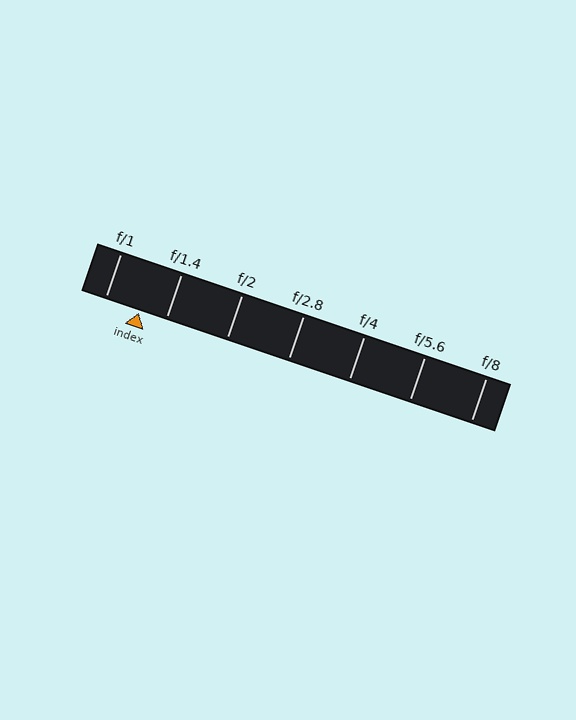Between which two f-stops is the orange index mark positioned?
The index mark is between f/1 and f/1.4.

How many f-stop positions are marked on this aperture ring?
There are 7 f-stop positions marked.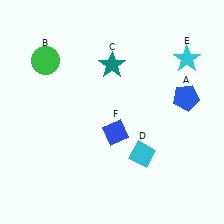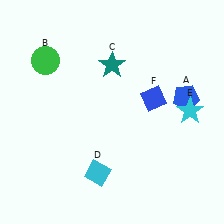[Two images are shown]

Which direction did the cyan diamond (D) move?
The cyan diamond (D) moved left.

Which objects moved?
The objects that moved are: the cyan diamond (D), the cyan star (E), the blue diamond (F).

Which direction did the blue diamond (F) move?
The blue diamond (F) moved right.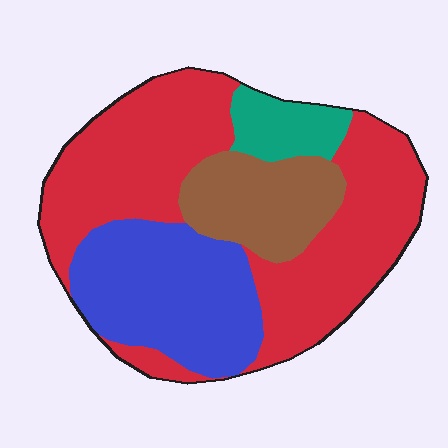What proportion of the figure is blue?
Blue covers about 25% of the figure.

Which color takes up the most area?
Red, at roughly 50%.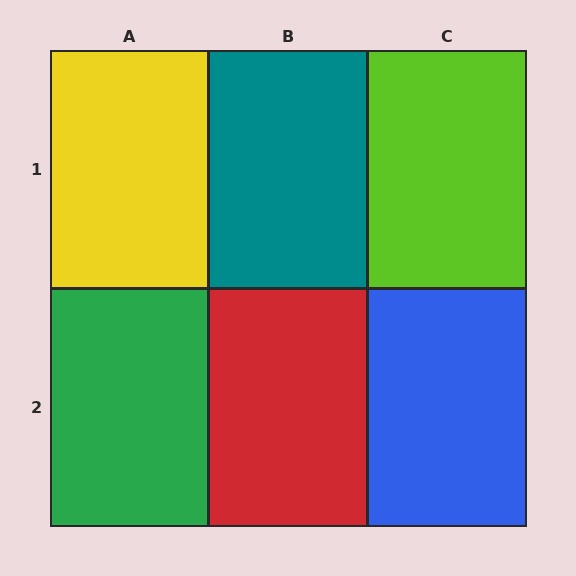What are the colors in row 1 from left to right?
Yellow, teal, lime.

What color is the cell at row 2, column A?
Green.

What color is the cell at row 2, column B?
Red.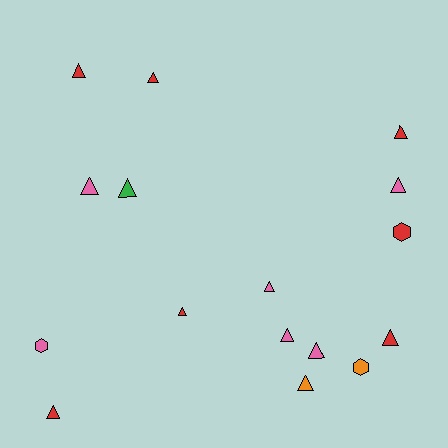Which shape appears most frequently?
Triangle, with 13 objects.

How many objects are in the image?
There are 16 objects.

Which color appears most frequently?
Red, with 7 objects.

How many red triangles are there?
There are 6 red triangles.